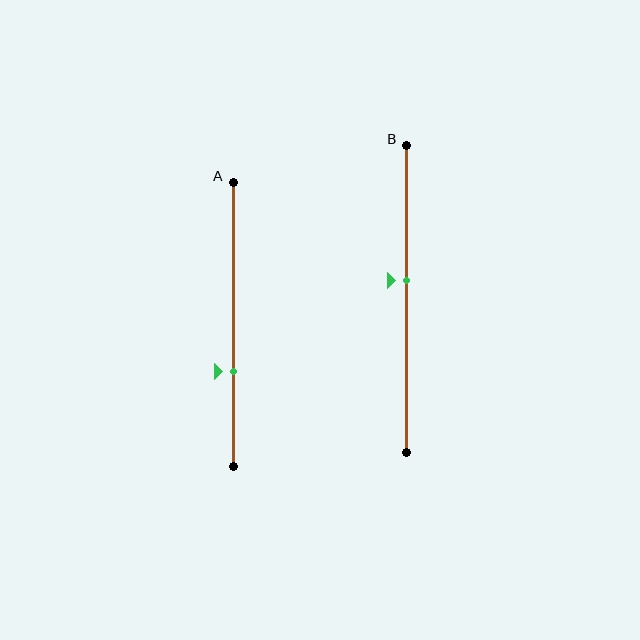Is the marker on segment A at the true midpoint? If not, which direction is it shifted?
No, the marker on segment A is shifted downward by about 16% of the segment length.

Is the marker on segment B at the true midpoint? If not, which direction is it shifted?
No, the marker on segment B is shifted upward by about 6% of the segment length.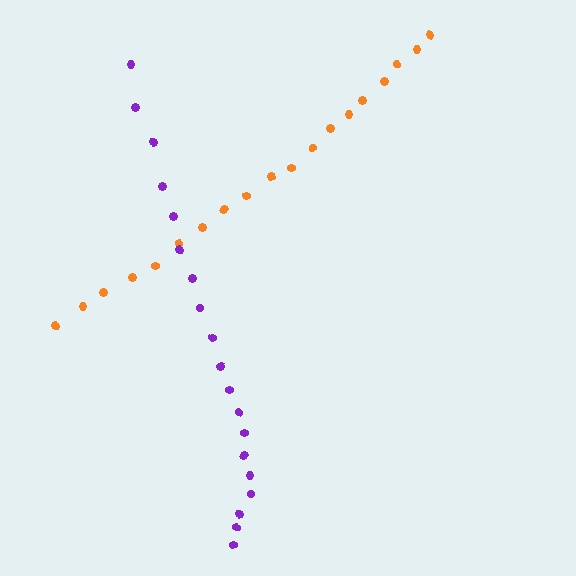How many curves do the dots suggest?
There are 2 distinct paths.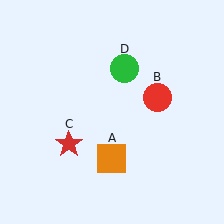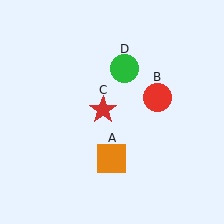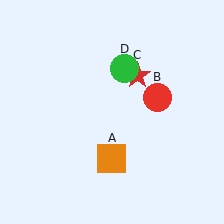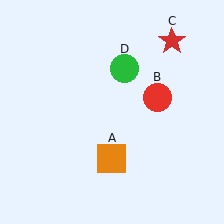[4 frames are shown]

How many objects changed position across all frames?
1 object changed position: red star (object C).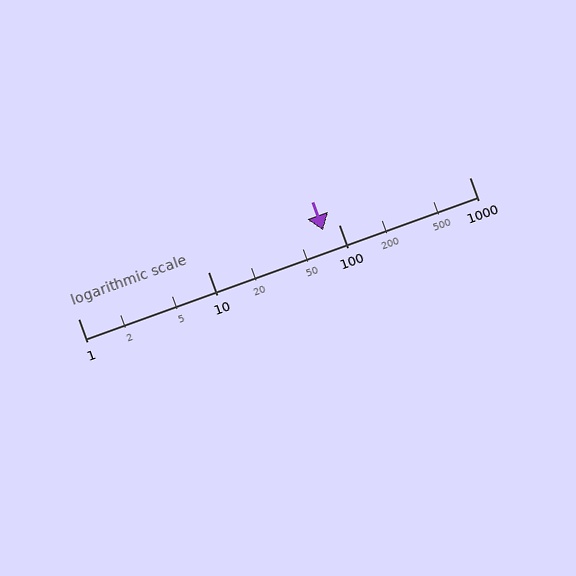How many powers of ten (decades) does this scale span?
The scale spans 3 decades, from 1 to 1000.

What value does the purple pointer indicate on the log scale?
The pointer indicates approximately 76.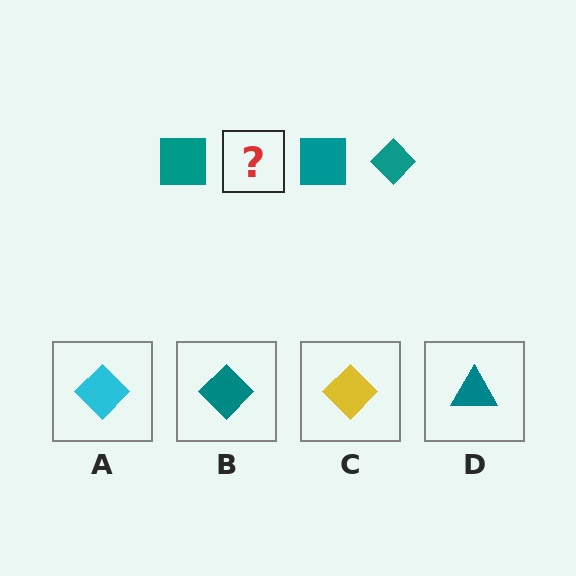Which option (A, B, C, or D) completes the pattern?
B.